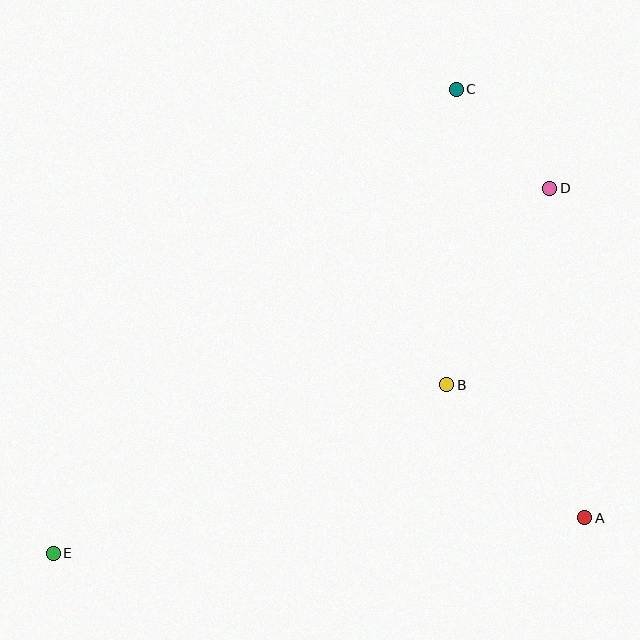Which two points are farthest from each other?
Points D and E are farthest from each other.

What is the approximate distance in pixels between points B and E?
The distance between B and E is approximately 428 pixels.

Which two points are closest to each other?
Points C and D are closest to each other.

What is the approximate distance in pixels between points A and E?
The distance between A and E is approximately 532 pixels.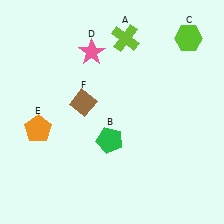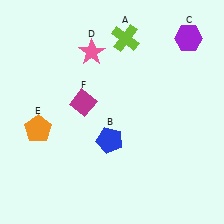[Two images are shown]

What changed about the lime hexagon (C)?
In Image 1, C is lime. In Image 2, it changed to purple.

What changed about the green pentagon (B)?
In Image 1, B is green. In Image 2, it changed to blue.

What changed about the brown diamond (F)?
In Image 1, F is brown. In Image 2, it changed to magenta.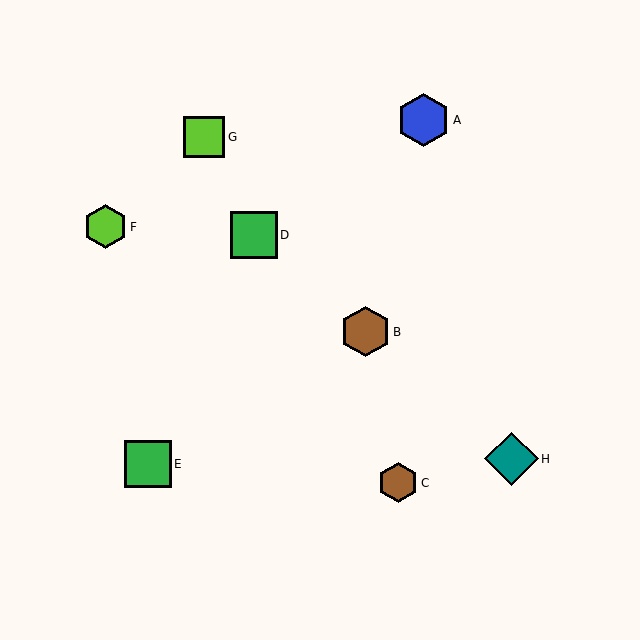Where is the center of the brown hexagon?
The center of the brown hexagon is at (398, 483).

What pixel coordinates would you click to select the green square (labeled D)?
Click at (254, 235) to select the green square D.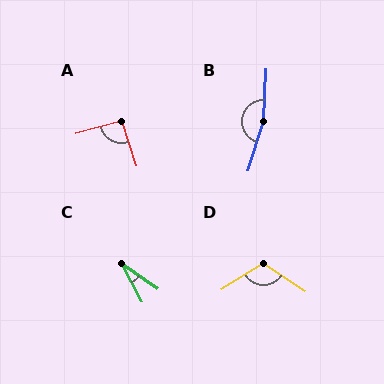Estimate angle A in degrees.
Approximately 92 degrees.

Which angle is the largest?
B, at approximately 165 degrees.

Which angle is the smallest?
C, at approximately 27 degrees.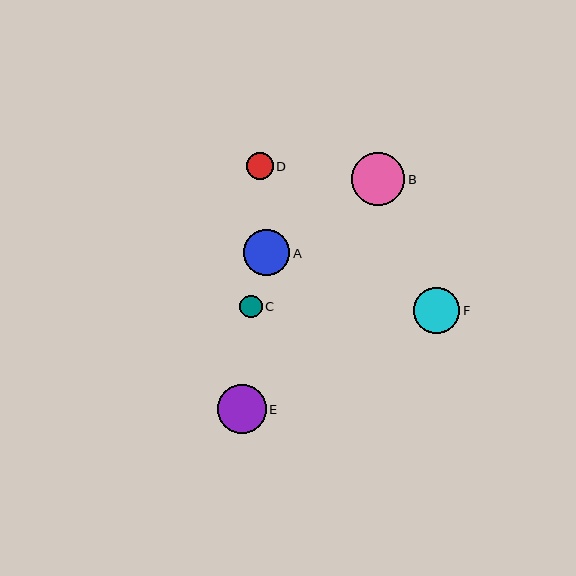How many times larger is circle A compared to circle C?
Circle A is approximately 2.0 times the size of circle C.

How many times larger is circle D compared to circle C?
Circle D is approximately 1.2 times the size of circle C.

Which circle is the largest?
Circle B is the largest with a size of approximately 53 pixels.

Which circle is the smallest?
Circle C is the smallest with a size of approximately 22 pixels.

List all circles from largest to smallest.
From largest to smallest: B, E, F, A, D, C.